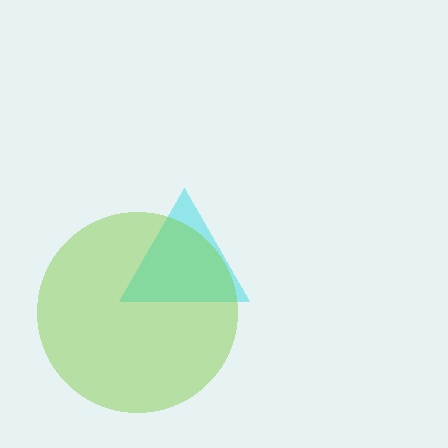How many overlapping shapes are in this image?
There are 2 overlapping shapes in the image.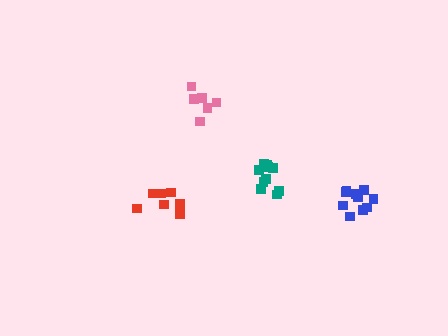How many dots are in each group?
Group 1: 10 dots, Group 2: 7 dots, Group 3: 10 dots, Group 4: 7 dots (34 total).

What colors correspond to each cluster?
The clusters are colored: blue, red, teal, pink.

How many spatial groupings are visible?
There are 4 spatial groupings.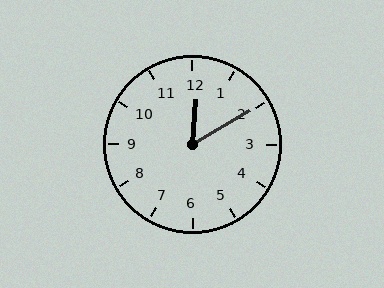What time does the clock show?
12:10.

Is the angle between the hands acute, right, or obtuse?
It is acute.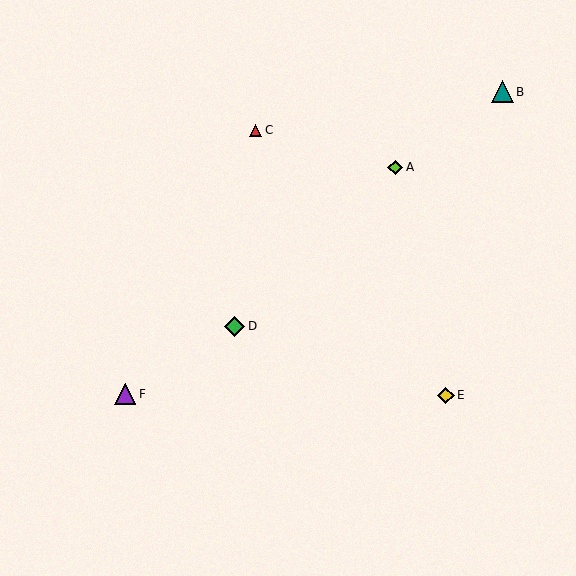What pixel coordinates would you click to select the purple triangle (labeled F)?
Click at (125, 394) to select the purple triangle F.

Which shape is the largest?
The teal triangle (labeled B) is the largest.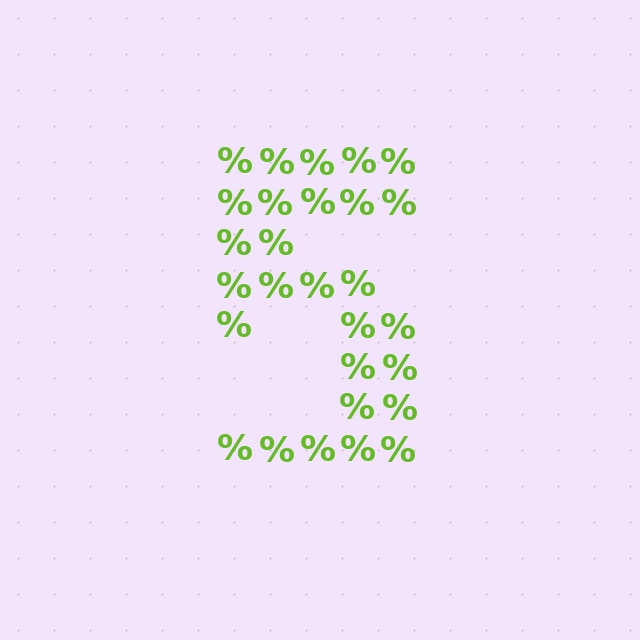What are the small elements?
The small elements are percent signs.